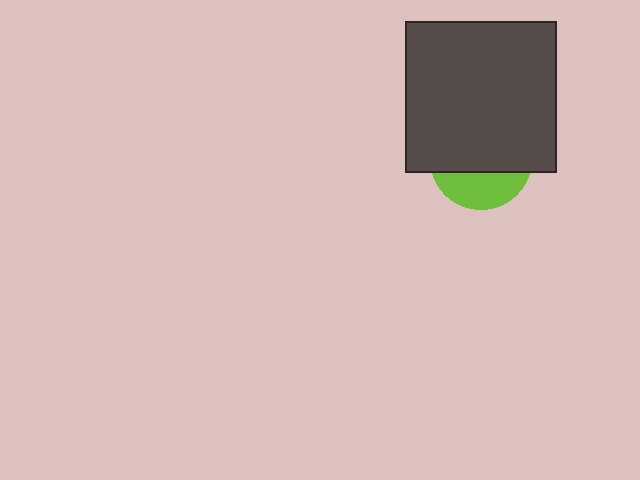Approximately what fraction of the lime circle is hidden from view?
Roughly 67% of the lime circle is hidden behind the dark gray square.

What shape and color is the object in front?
The object in front is a dark gray square.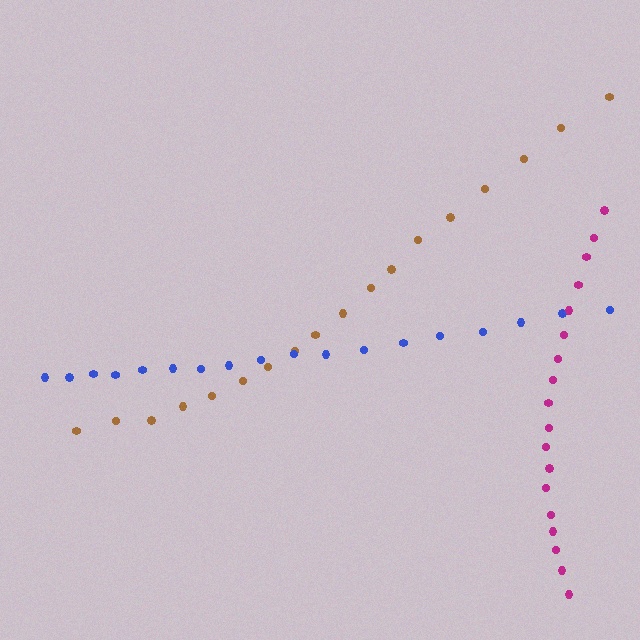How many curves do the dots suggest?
There are 3 distinct paths.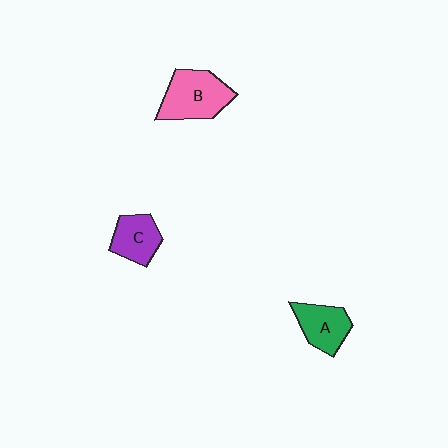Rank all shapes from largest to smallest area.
From largest to smallest: B (pink), A (green), C (purple).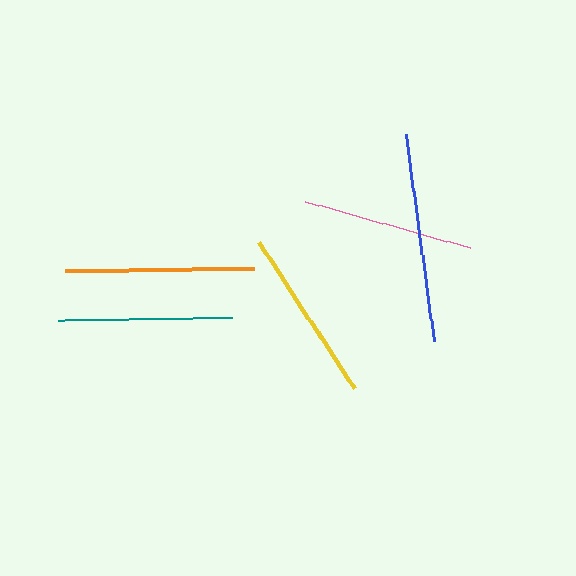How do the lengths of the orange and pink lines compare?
The orange and pink lines are approximately the same length.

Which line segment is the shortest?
The pink line is the shortest at approximately 172 pixels.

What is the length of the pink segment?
The pink segment is approximately 172 pixels long.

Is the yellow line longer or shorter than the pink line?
The yellow line is longer than the pink line.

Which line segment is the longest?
The blue line is the longest at approximately 208 pixels.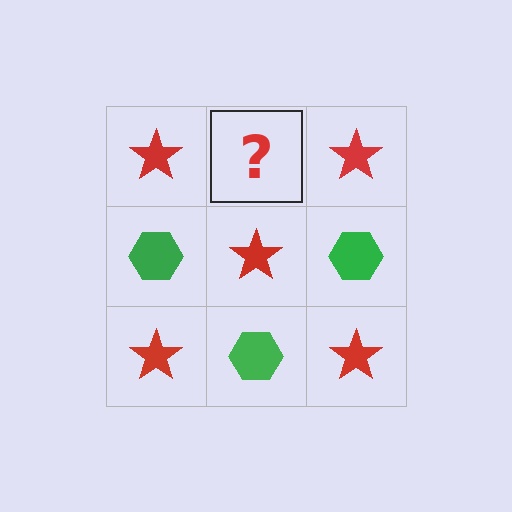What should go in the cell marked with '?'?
The missing cell should contain a green hexagon.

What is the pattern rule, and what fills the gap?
The rule is that it alternates red star and green hexagon in a checkerboard pattern. The gap should be filled with a green hexagon.